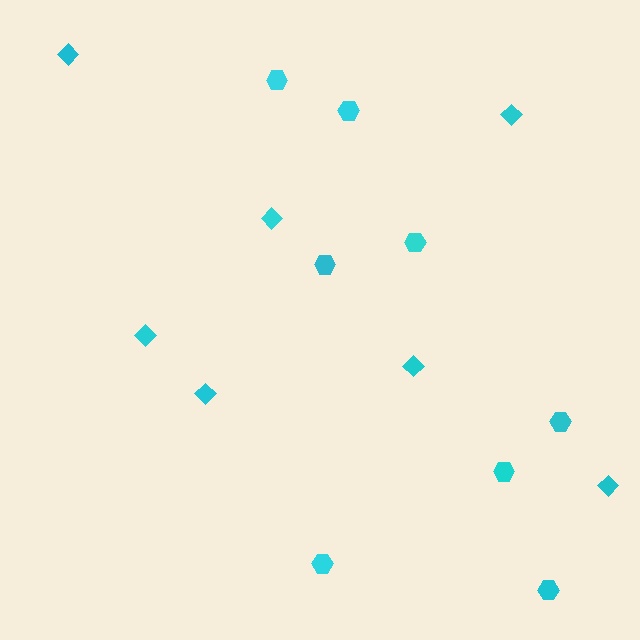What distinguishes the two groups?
There are 2 groups: one group of hexagons (8) and one group of diamonds (7).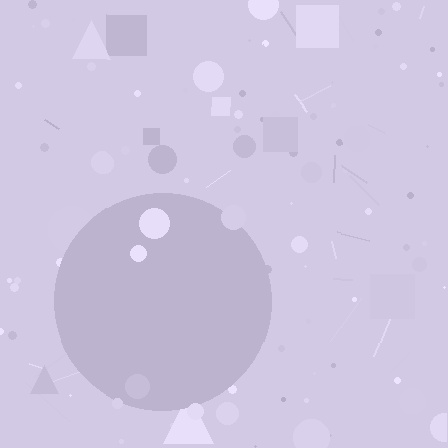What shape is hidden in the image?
A circle is hidden in the image.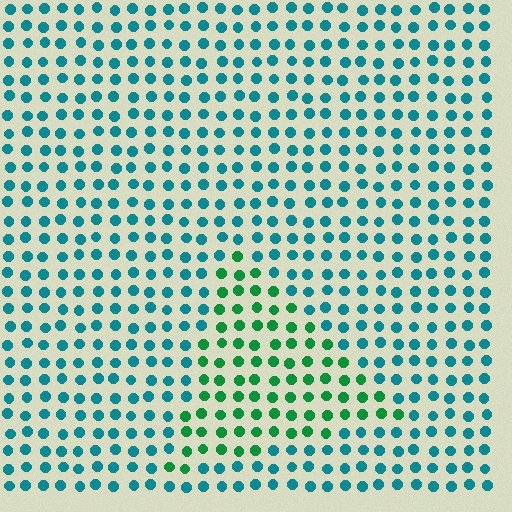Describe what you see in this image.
The image is filled with small teal elements in a uniform arrangement. A triangle-shaped region is visible where the elements are tinted to a slightly different hue, forming a subtle color boundary.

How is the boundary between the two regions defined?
The boundary is defined purely by a slight shift in hue (about 43 degrees). Spacing, size, and orientation are identical on both sides.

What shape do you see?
I see a triangle.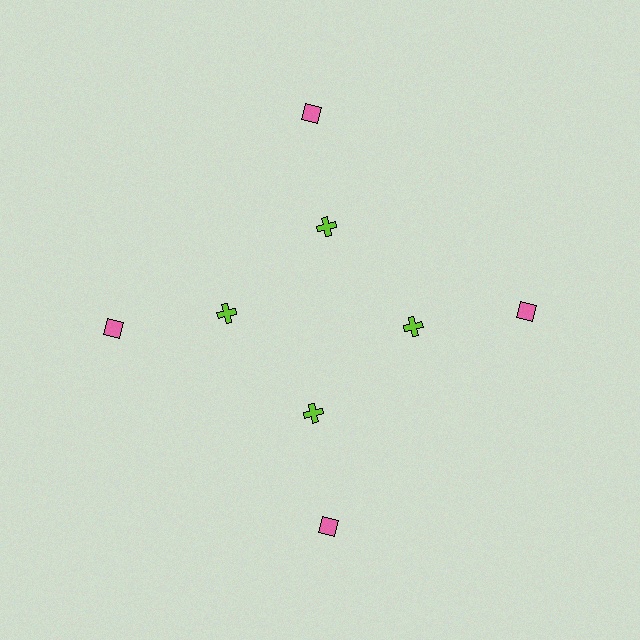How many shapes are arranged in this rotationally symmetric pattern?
There are 8 shapes, arranged in 4 groups of 2.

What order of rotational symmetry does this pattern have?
This pattern has 4-fold rotational symmetry.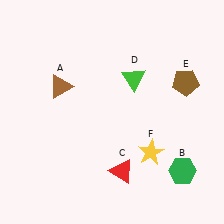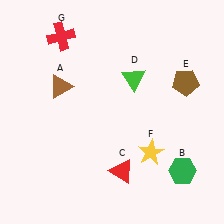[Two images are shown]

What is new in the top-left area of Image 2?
A red cross (G) was added in the top-left area of Image 2.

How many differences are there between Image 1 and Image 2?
There is 1 difference between the two images.